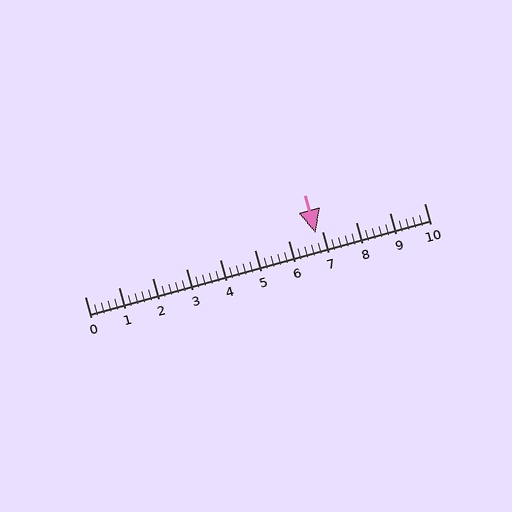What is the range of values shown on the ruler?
The ruler shows values from 0 to 10.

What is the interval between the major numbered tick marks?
The major tick marks are spaced 1 units apart.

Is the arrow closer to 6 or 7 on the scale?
The arrow is closer to 7.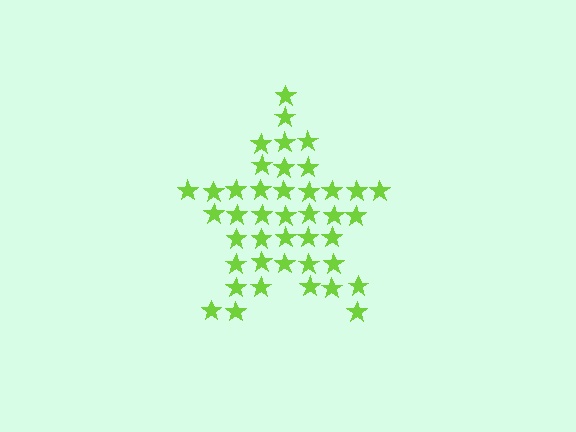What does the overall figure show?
The overall figure shows a star.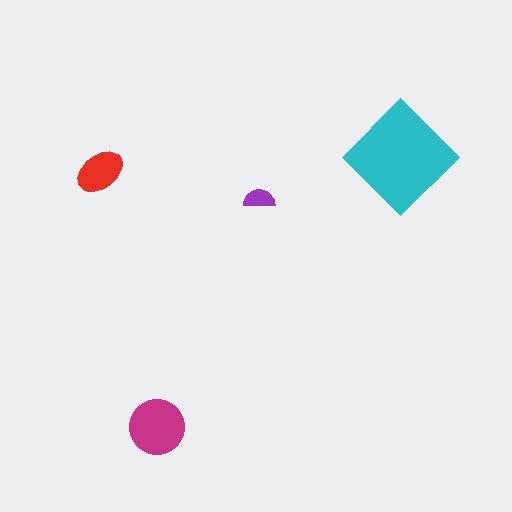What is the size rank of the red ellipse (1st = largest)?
3rd.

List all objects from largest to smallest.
The cyan diamond, the magenta circle, the red ellipse, the purple semicircle.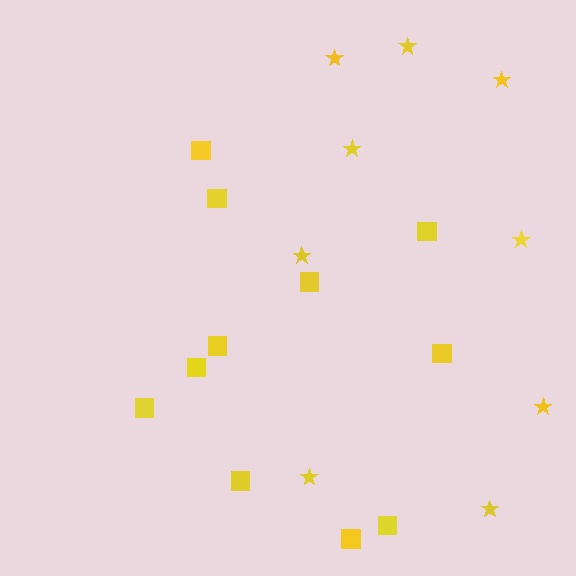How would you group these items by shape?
There are 2 groups: one group of stars (9) and one group of squares (11).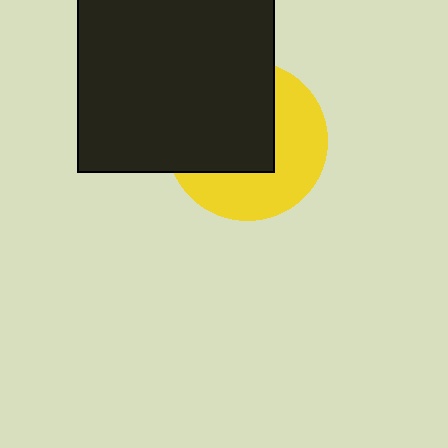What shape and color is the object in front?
The object in front is a black square.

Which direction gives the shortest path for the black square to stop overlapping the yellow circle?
Moving toward the upper-left gives the shortest separation.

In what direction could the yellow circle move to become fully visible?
The yellow circle could move toward the lower-right. That would shift it out from behind the black square entirely.